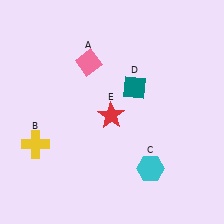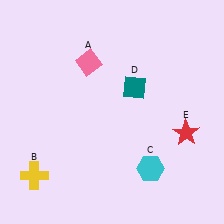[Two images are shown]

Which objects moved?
The objects that moved are: the yellow cross (B), the red star (E).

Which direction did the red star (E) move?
The red star (E) moved right.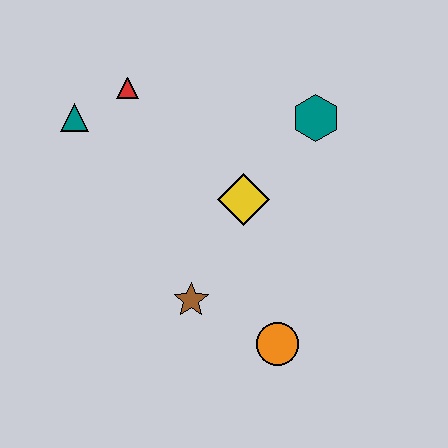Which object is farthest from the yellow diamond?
The teal triangle is farthest from the yellow diamond.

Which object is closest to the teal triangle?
The red triangle is closest to the teal triangle.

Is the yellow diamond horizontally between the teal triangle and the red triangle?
No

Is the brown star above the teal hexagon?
No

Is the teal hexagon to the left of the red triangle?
No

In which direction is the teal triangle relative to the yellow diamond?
The teal triangle is to the left of the yellow diamond.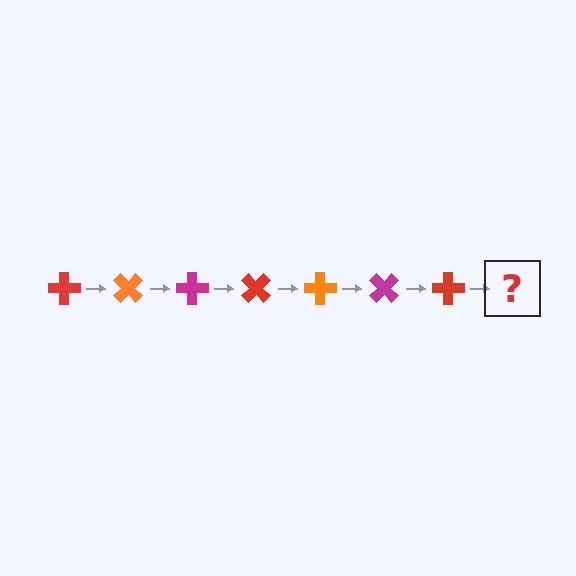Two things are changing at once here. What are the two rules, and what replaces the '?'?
The two rules are that it rotates 45 degrees each step and the color cycles through red, orange, and magenta. The '?' should be an orange cross, rotated 315 degrees from the start.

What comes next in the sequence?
The next element should be an orange cross, rotated 315 degrees from the start.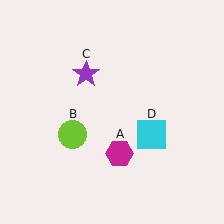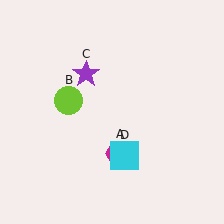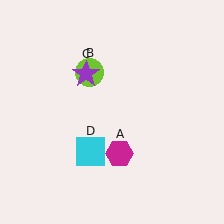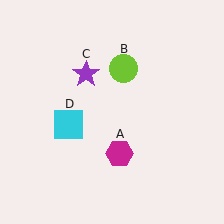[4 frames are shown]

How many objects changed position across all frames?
2 objects changed position: lime circle (object B), cyan square (object D).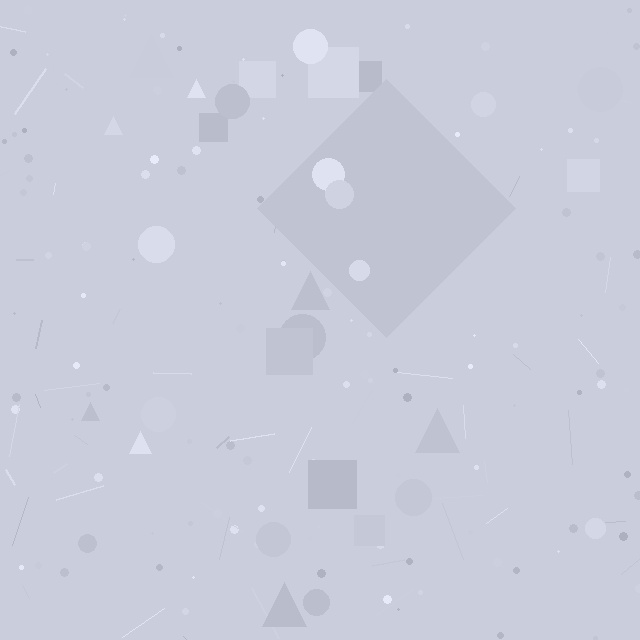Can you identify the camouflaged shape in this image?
The camouflaged shape is a diamond.